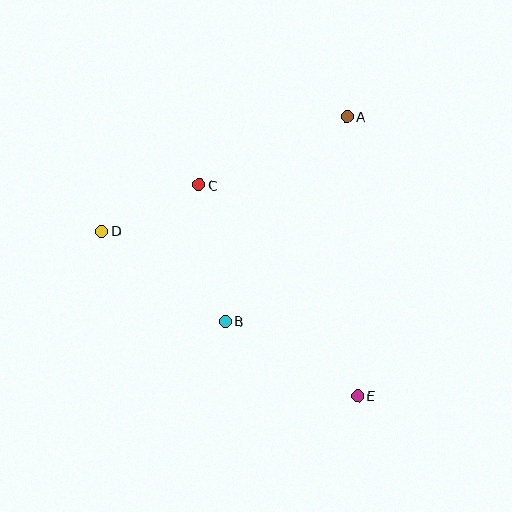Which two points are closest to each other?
Points C and D are closest to each other.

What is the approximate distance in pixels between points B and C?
The distance between B and C is approximately 139 pixels.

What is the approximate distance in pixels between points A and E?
The distance between A and E is approximately 279 pixels.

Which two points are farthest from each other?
Points D and E are farthest from each other.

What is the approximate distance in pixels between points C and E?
The distance between C and E is approximately 263 pixels.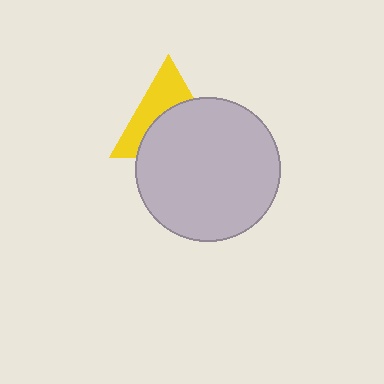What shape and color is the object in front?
The object in front is a light gray circle.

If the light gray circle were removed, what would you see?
You would see the complete yellow triangle.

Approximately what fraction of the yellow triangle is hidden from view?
Roughly 56% of the yellow triangle is hidden behind the light gray circle.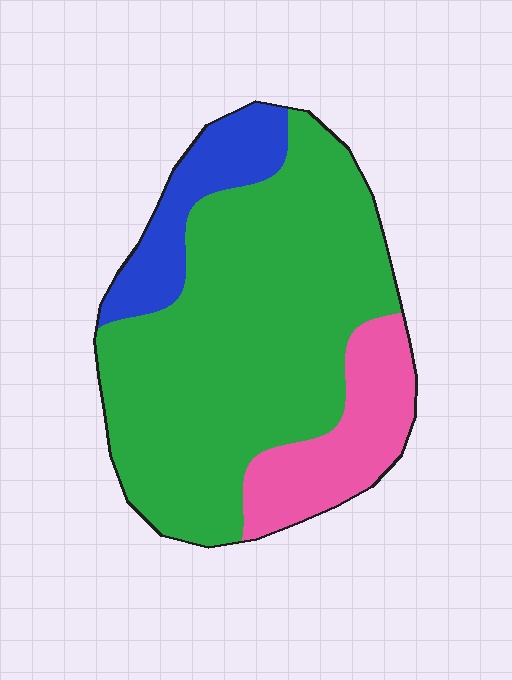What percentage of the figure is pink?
Pink takes up about one sixth (1/6) of the figure.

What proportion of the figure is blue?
Blue covers around 15% of the figure.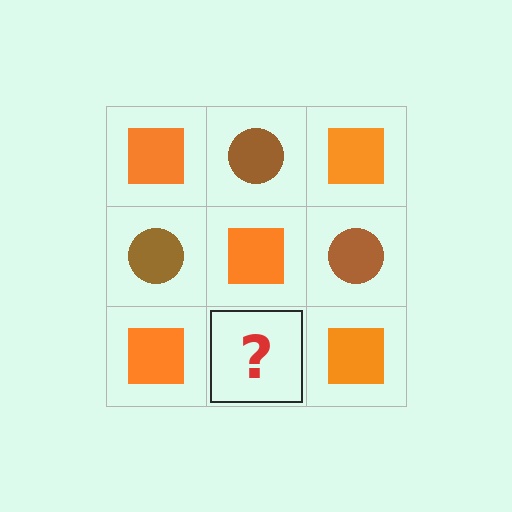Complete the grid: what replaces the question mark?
The question mark should be replaced with a brown circle.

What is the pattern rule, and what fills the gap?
The rule is that it alternates orange square and brown circle in a checkerboard pattern. The gap should be filled with a brown circle.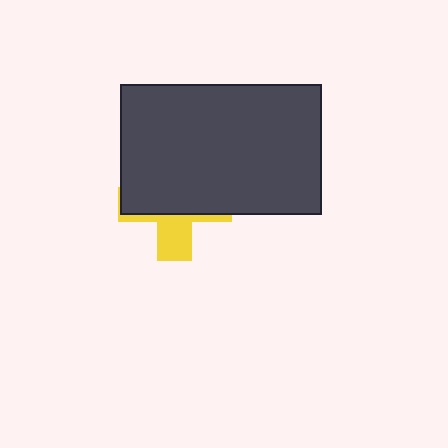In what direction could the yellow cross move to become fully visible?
The yellow cross could move down. That would shift it out from behind the dark gray rectangle entirely.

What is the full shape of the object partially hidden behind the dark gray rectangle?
The partially hidden object is a yellow cross.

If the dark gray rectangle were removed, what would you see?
You would see the complete yellow cross.